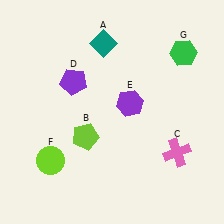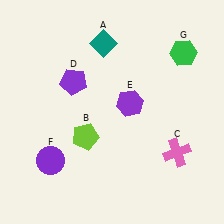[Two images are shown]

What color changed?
The circle (F) changed from lime in Image 1 to purple in Image 2.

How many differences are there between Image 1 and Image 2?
There is 1 difference between the two images.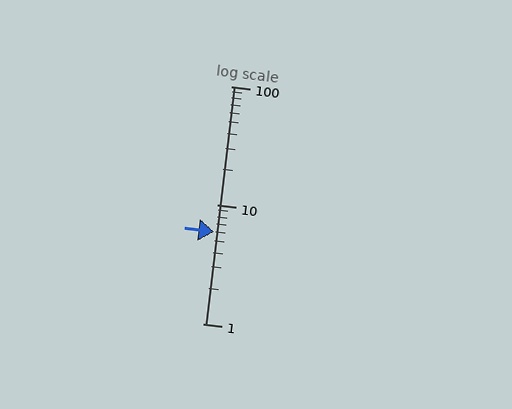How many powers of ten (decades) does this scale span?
The scale spans 2 decades, from 1 to 100.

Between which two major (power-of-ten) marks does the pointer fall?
The pointer is between 1 and 10.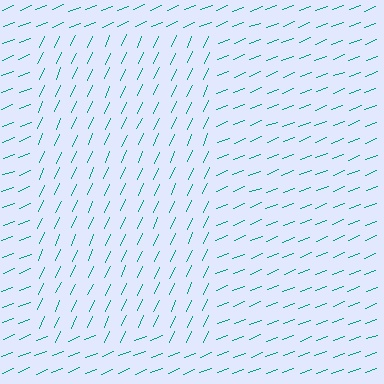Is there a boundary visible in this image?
Yes, there is a texture boundary formed by a change in line orientation.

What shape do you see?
I see a rectangle.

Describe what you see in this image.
The image is filled with small teal line segments. A rectangle region in the image has lines oriented differently from the surrounding lines, creating a visible texture boundary.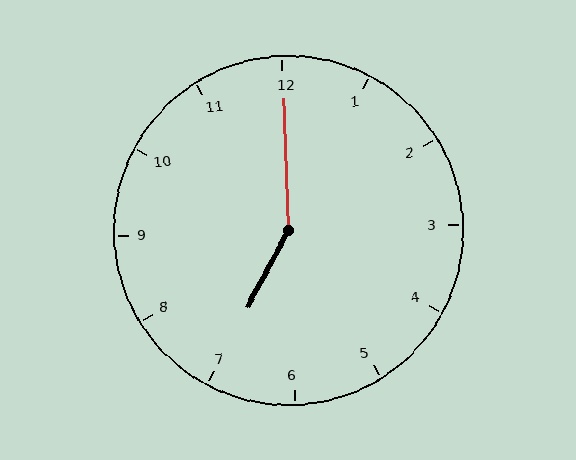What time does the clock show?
7:00.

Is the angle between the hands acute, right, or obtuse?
It is obtuse.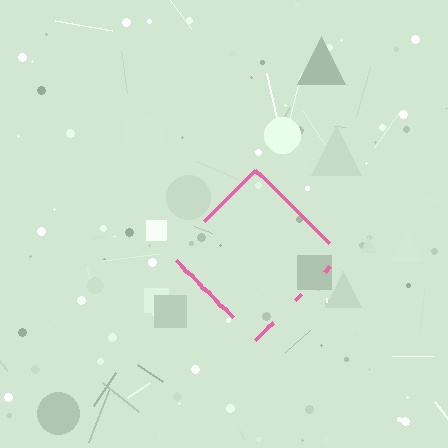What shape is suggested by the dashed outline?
The dashed outline suggests a diamond.